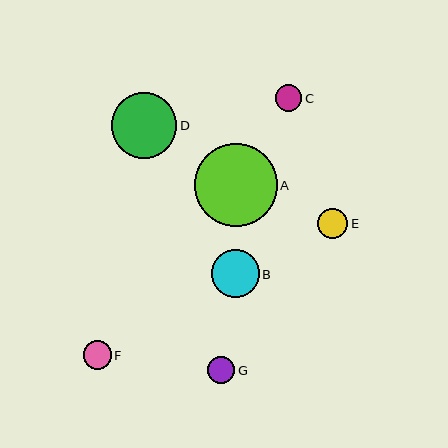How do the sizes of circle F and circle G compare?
Circle F and circle G are approximately the same size.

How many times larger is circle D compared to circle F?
Circle D is approximately 2.3 times the size of circle F.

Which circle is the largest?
Circle A is the largest with a size of approximately 83 pixels.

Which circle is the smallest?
Circle C is the smallest with a size of approximately 27 pixels.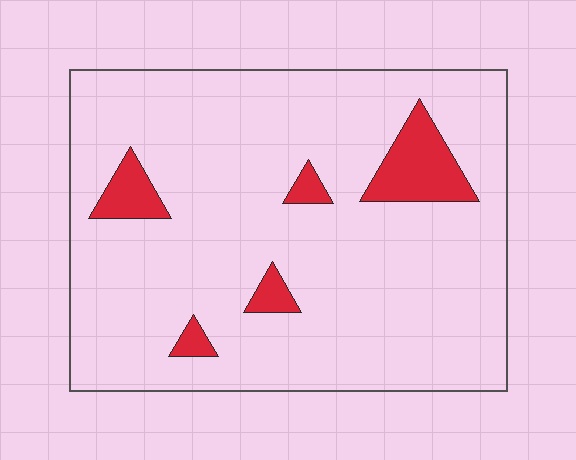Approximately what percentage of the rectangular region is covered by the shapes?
Approximately 10%.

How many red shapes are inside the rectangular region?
5.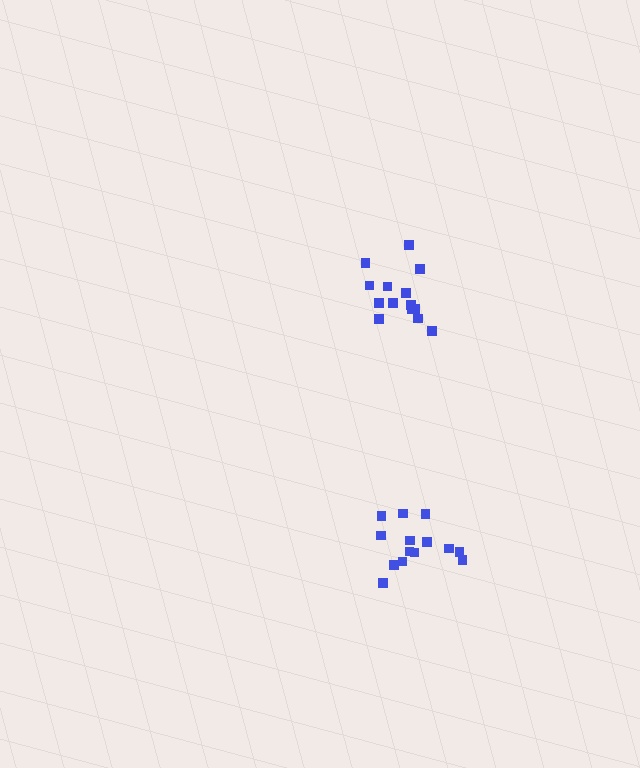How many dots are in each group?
Group 1: 14 dots, Group 2: 14 dots (28 total).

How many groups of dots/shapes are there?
There are 2 groups.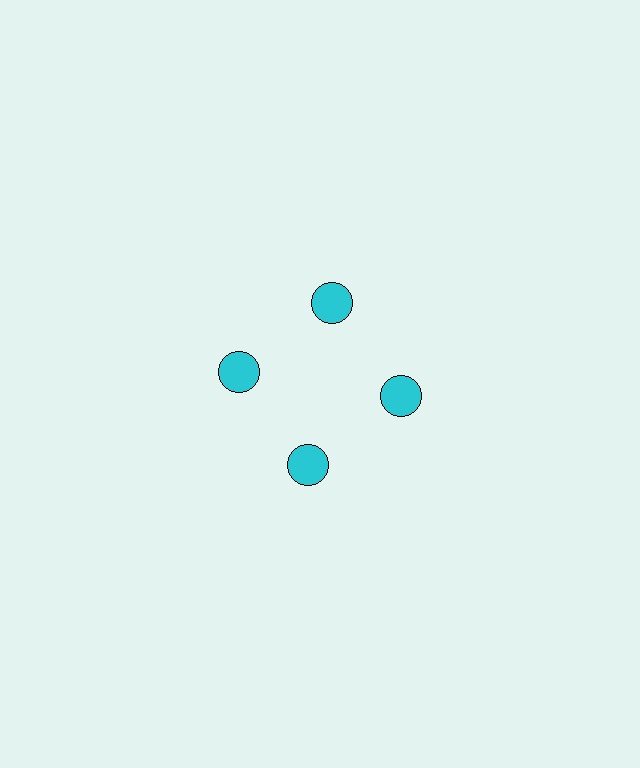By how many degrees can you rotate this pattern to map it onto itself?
The pattern maps onto itself every 90 degrees of rotation.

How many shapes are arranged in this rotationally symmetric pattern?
There are 4 shapes, arranged in 4 groups of 1.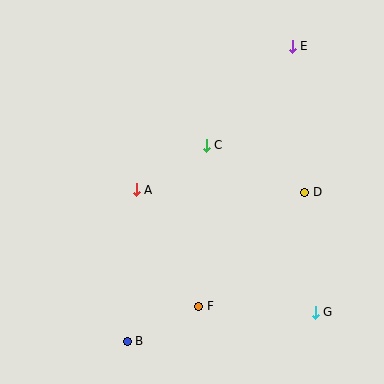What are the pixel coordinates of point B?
Point B is at (127, 341).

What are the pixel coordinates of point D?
Point D is at (305, 192).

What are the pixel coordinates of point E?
Point E is at (292, 46).